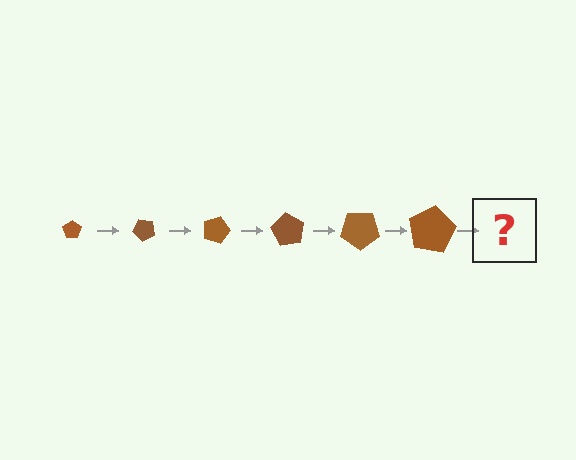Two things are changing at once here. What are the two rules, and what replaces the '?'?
The two rules are that the pentagon grows larger each step and it rotates 45 degrees each step. The '?' should be a pentagon, larger than the previous one and rotated 270 degrees from the start.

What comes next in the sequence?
The next element should be a pentagon, larger than the previous one and rotated 270 degrees from the start.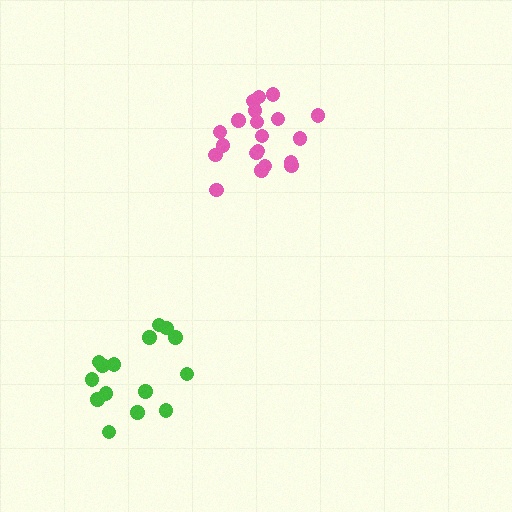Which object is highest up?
The pink cluster is topmost.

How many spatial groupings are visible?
There are 2 spatial groupings.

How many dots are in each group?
Group 1: 15 dots, Group 2: 20 dots (35 total).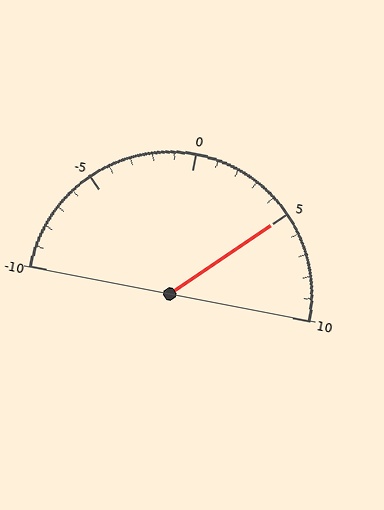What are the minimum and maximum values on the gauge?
The gauge ranges from -10 to 10.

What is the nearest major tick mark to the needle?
The nearest major tick mark is 5.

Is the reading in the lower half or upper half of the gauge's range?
The reading is in the upper half of the range (-10 to 10).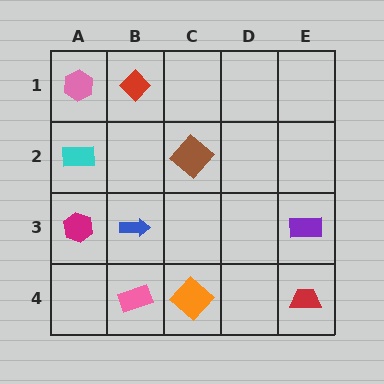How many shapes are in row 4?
3 shapes.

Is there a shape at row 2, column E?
No, that cell is empty.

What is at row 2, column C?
A brown diamond.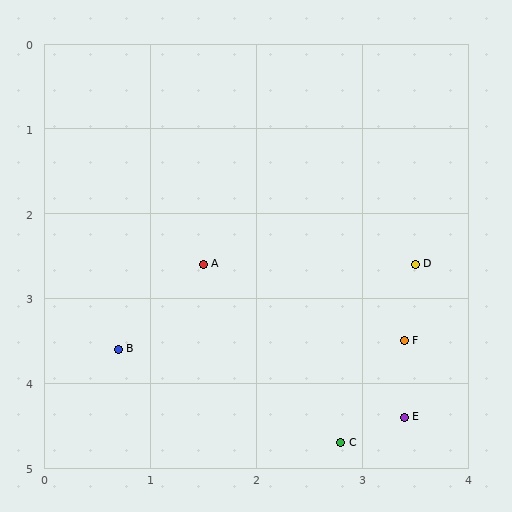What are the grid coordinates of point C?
Point C is at approximately (2.8, 4.7).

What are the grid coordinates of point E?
Point E is at approximately (3.4, 4.4).